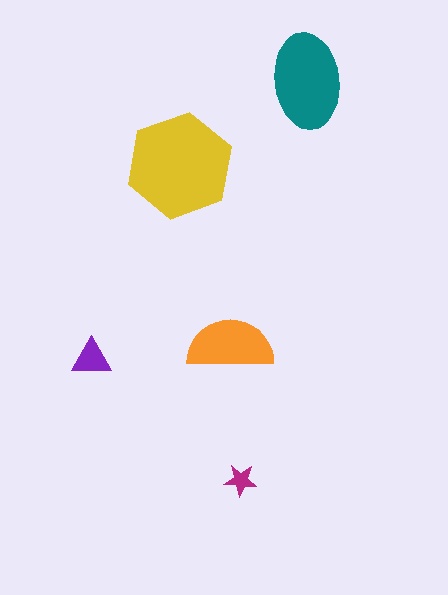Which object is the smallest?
The magenta star.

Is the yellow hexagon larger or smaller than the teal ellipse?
Larger.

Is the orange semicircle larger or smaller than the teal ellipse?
Smaller.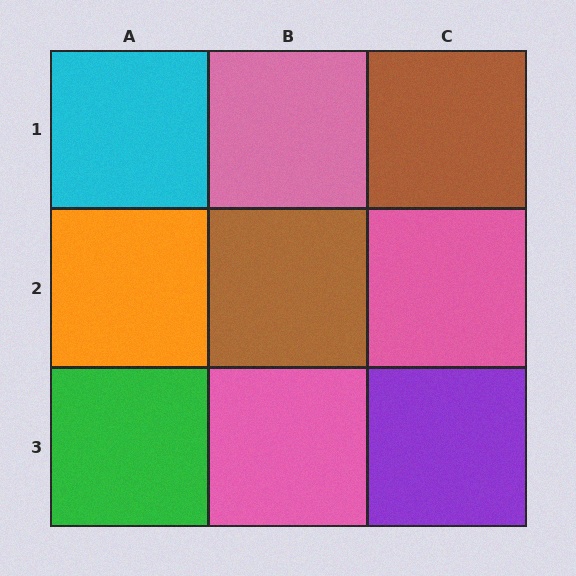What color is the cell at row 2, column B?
Brown.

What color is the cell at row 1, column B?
Pink.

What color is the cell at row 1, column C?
Brown.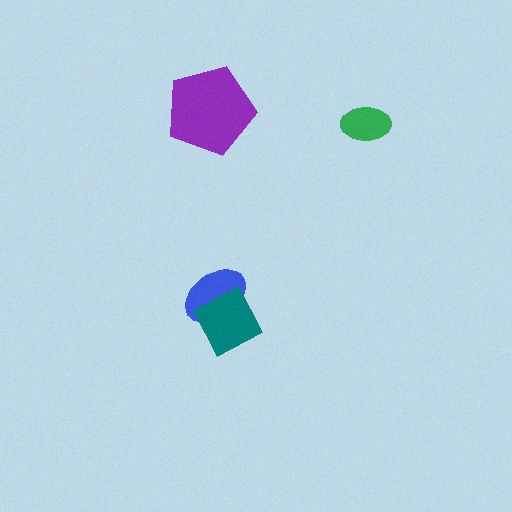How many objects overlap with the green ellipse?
0 objects overlap with the green ellipse.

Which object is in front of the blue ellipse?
The teal square is in front of the blue ellipse.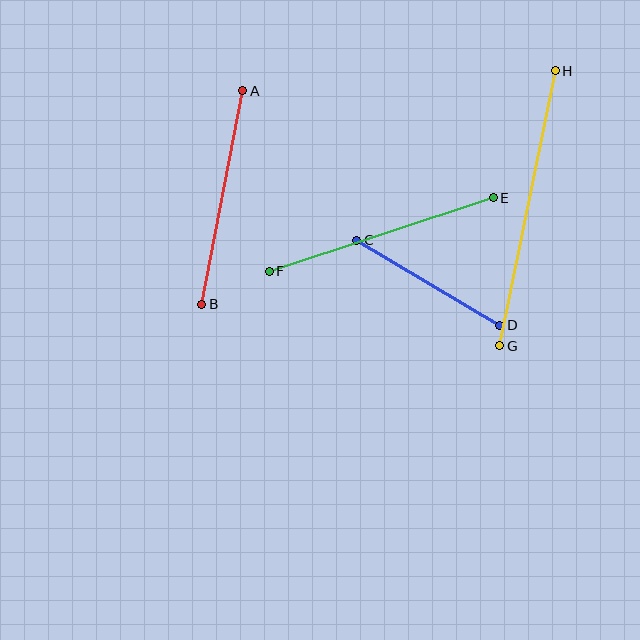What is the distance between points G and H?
The distance is approximately 281 pixels.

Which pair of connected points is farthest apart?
Points G and H are farthest apart.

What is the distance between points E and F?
The distance is approximately 235 pixels.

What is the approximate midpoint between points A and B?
The midpoint is at approximately (222, 197) pixels.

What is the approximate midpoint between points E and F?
The midpoint is at approximately (381, 234) pixels.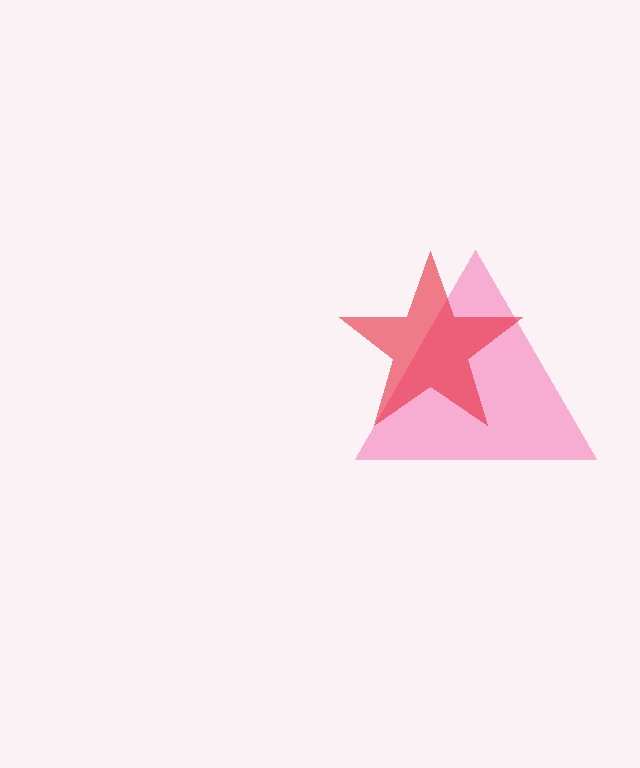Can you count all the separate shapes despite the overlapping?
Yes, there are 2 separate shapes.